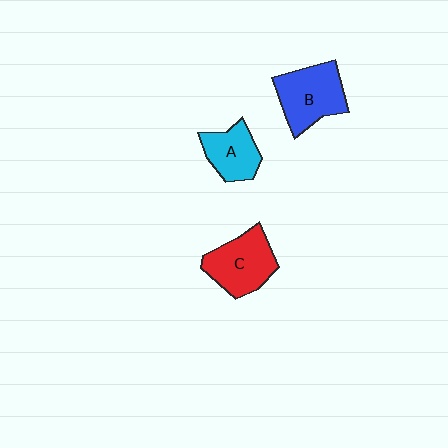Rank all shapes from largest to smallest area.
From largest to smallest: B (blue), C (red), A (cyan).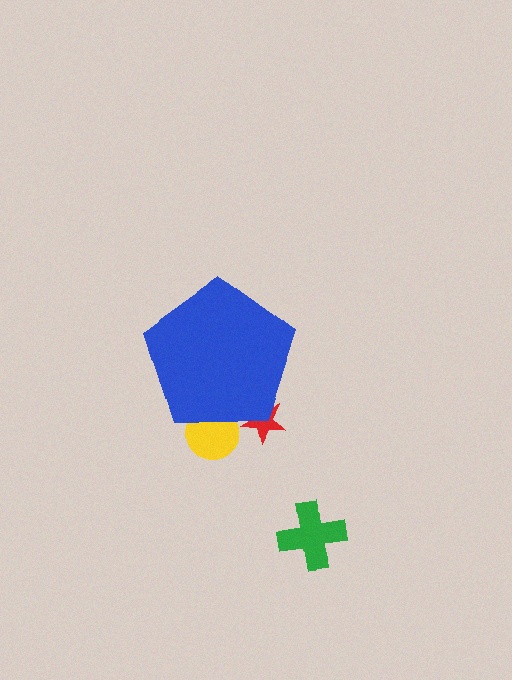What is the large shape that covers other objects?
A blue pentagon.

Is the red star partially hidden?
Yes, the red star is partially hidden behind the blue pentagon.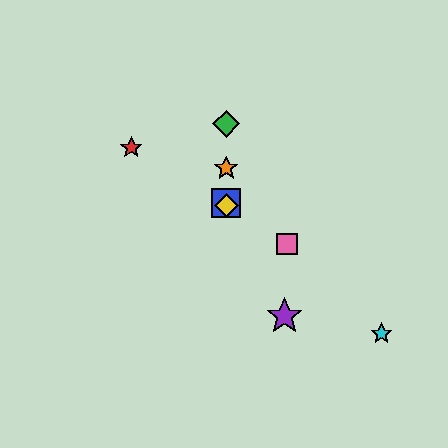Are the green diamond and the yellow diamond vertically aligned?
Yes, both are at x≈226.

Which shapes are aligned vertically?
The blue square, the green diamond, the yellow diamond, the orange star are aligned vertically.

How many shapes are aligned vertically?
4 shapes (the blue square, the green diamond, the yellow diamond, the orange star) are aligned vertically.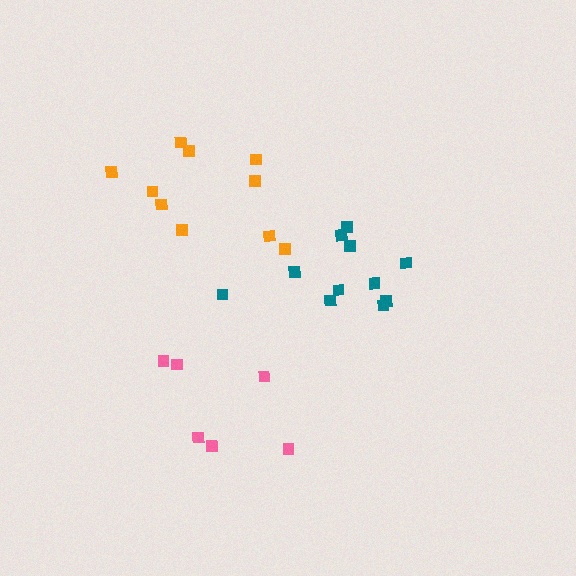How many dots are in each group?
Group 1: 10 dots, Group 2: 11 dots, Group 3: 6 dots (27 total).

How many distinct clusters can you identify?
There are 3 distinct clusters.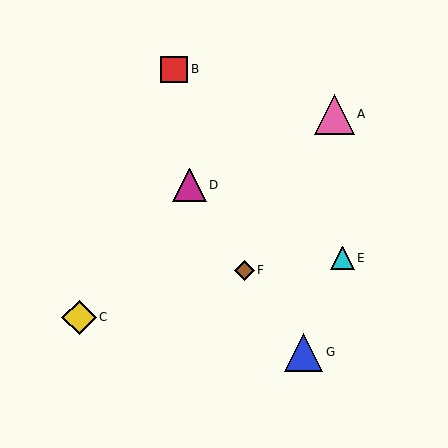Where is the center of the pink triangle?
The center of the pink triangle is at (335, 115).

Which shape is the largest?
The pink triangle (labeled A) is the largest.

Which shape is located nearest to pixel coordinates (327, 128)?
The pink triangle (labeled A) at (335, 115) is nearest to that location.